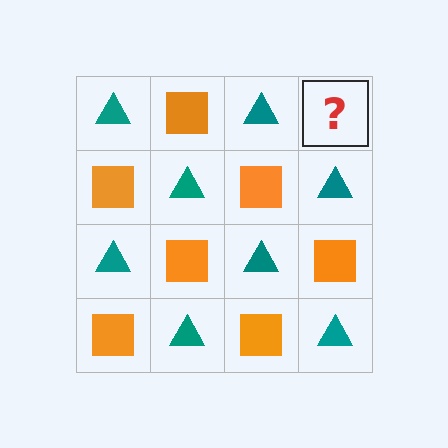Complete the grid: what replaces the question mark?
The question mark should be replaced with an orange square.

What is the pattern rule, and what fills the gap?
The rule is that it alternates teal triangle and orange square in a checkerboard pattern. The gap should be filled with an orange square.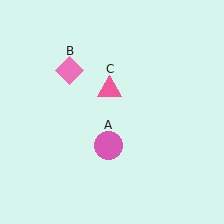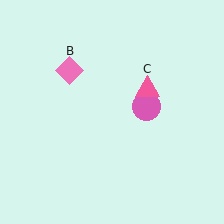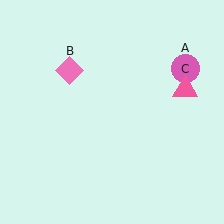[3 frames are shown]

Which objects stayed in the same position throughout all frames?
Pink diamond (object B) remained stationary.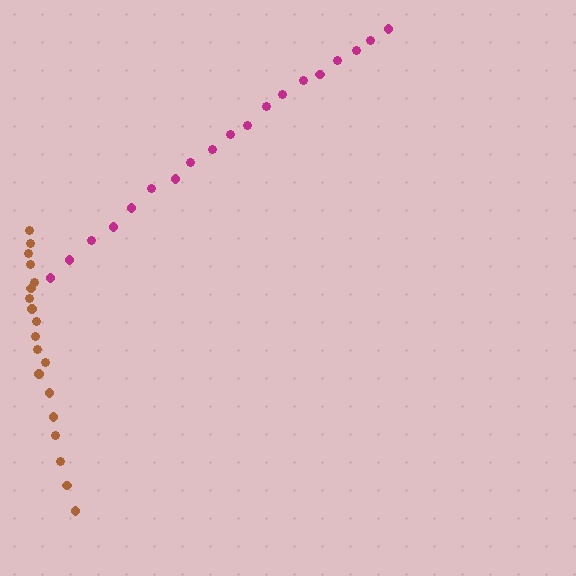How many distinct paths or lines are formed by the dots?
There are 2 distinct paths.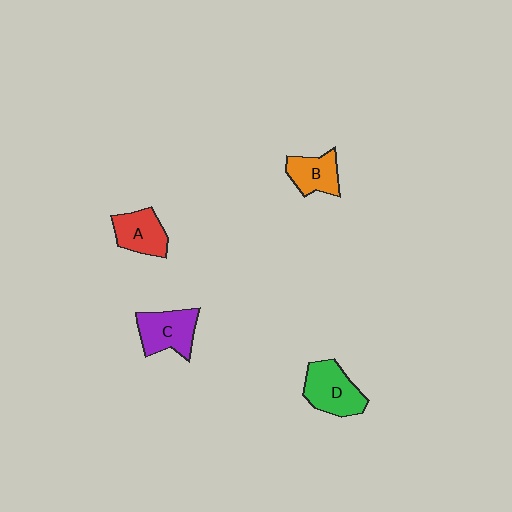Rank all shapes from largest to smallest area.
From largest to smallest: D (green), C (purple), A (red), B (orange).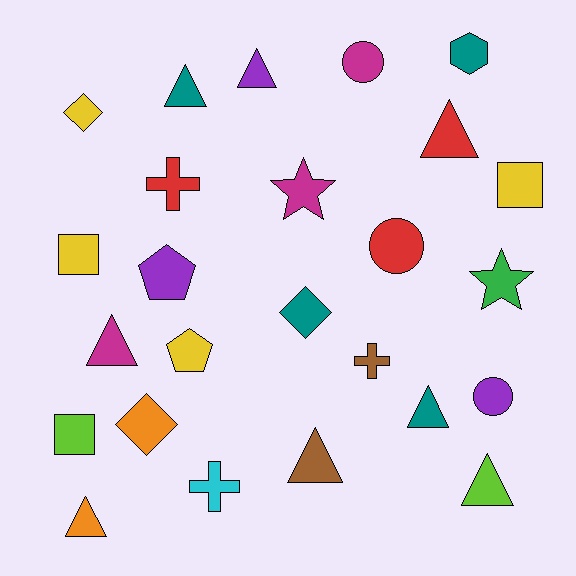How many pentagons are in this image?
There are 2 pentagons.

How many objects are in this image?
There are 25 objects.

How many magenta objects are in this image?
There are 3 magenta objects.